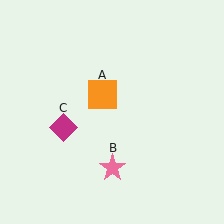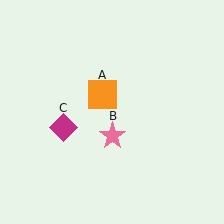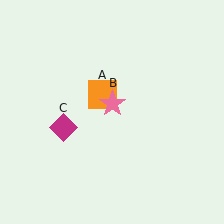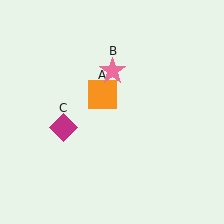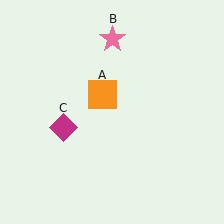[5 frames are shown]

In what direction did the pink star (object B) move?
The pink star (object B) moved up.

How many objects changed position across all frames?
1 object changed position: pink star (object B).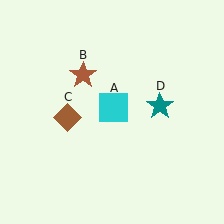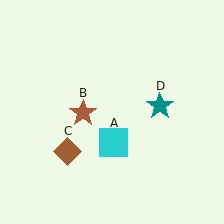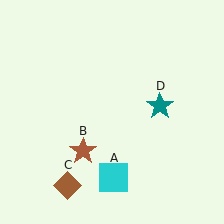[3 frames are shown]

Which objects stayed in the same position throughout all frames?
Teal star (object D) remained stationary.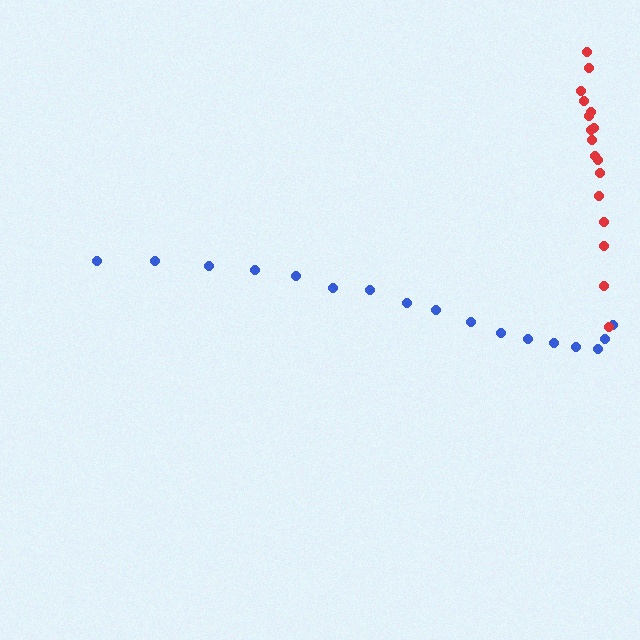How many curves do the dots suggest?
There are 2 distinct paths.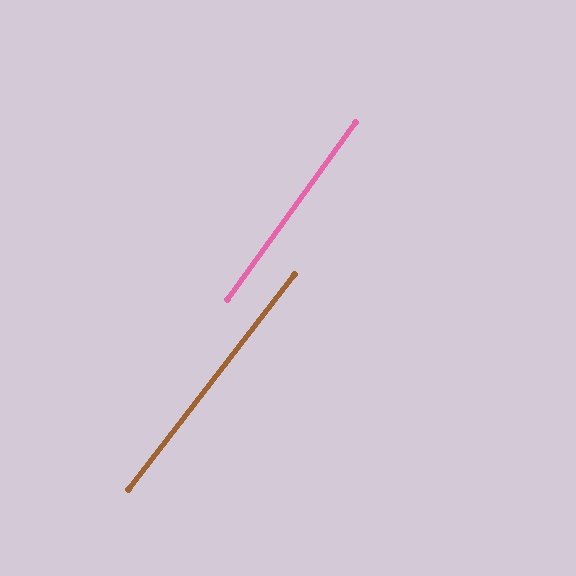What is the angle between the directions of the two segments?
Approximately 2 degrees.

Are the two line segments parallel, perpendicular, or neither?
Parallel — their directions differ by only 1.8°.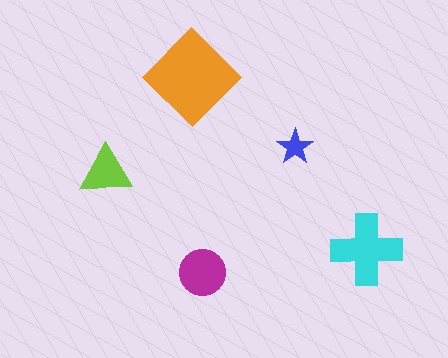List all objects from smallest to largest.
The blue star, the lime triangle, the magenta circle, the cyan cross, the orange diamond.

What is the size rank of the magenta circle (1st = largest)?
3rd.